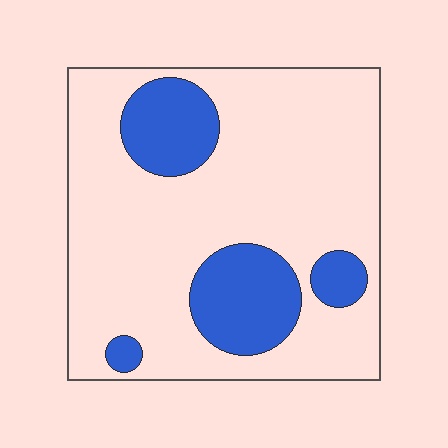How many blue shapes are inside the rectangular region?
4.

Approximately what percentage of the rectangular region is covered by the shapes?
Approximately 20%.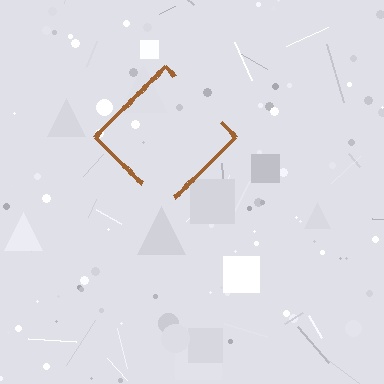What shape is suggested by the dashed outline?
The dashed outline suggests a diamond.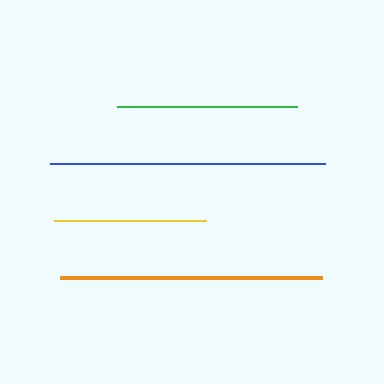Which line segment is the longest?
The blue line is the longest at approximately 274 pixels.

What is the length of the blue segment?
The blue segment is approximately 274 pixels long.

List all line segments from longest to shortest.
From longest to shortest: blue, orange, green, yellow.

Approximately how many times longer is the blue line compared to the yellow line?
The blue line is approximately 1.8 times the length of the yellow line.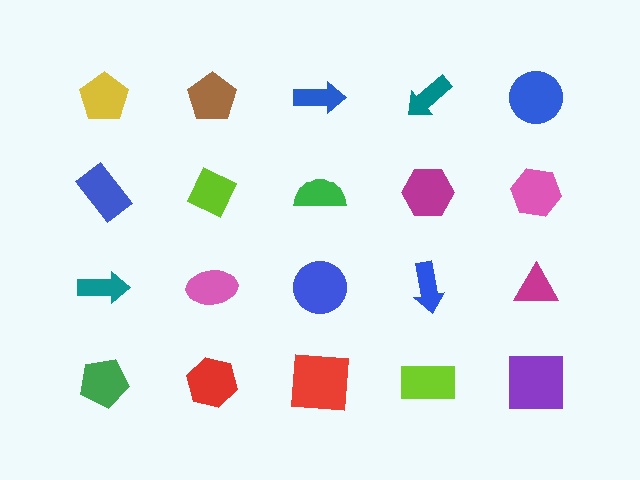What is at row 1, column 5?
A blue circle.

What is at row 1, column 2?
A brown pentagon.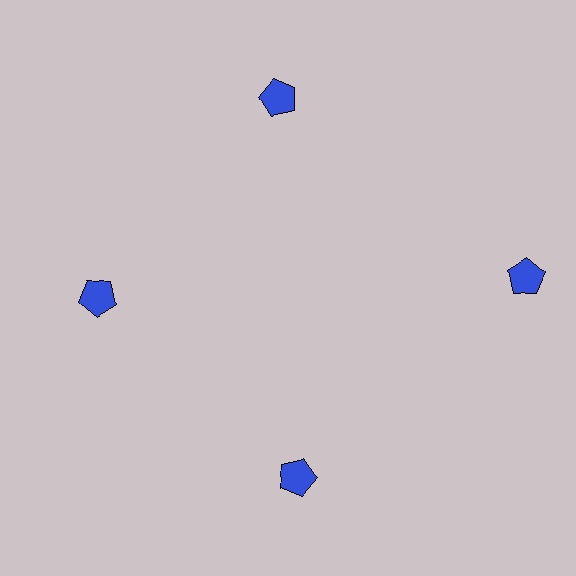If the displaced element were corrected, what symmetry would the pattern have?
It would have 4-fold rotational symmetry — the pattern would map onto itself every 90 degrees.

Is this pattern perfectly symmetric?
No. The 4 blue pentagons are arranged in a ring, but one element near the 3 o'clock position is pushed outward from the center, breaking the 4-fold rotational symmetry.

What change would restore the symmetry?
The symmetry would be restored by moving it inward, back onto the ring so that all 4 pentagons sit at equal angles and equal distance from the center.